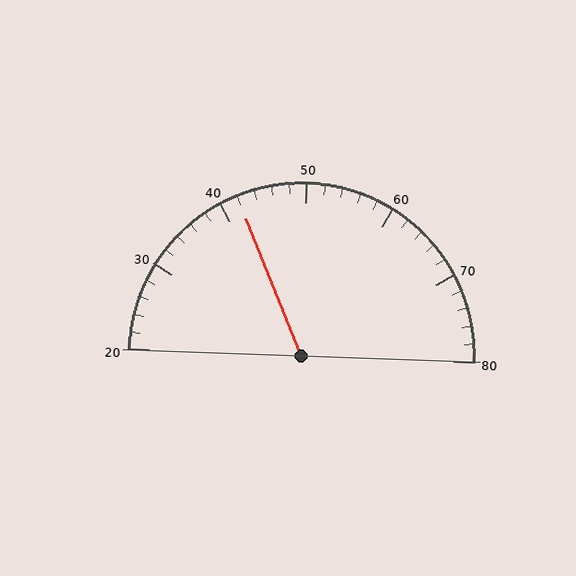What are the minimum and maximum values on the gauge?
The gauge ranges from 20 to 80.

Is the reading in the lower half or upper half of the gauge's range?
The reading is in the lower half of the range (20 to 80).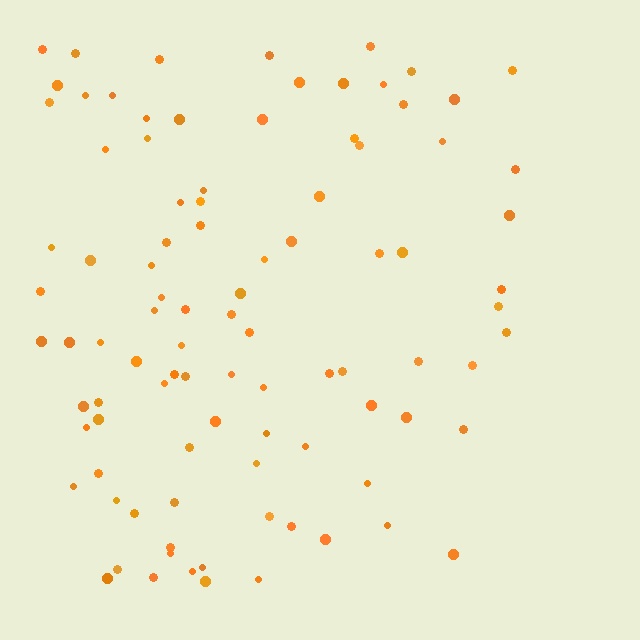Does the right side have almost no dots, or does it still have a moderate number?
Still a moderate number, just noticeably fewer than the left.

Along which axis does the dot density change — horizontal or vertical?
Horizontal.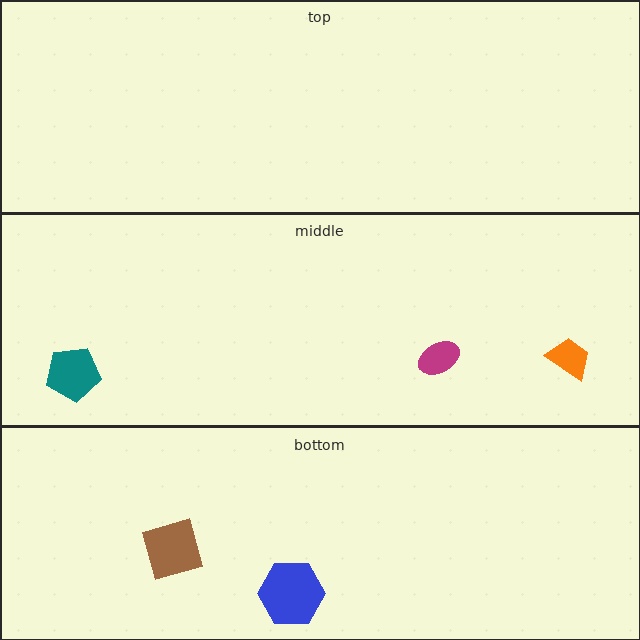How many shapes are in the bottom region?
2.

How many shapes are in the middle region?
3.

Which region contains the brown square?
The bottom region.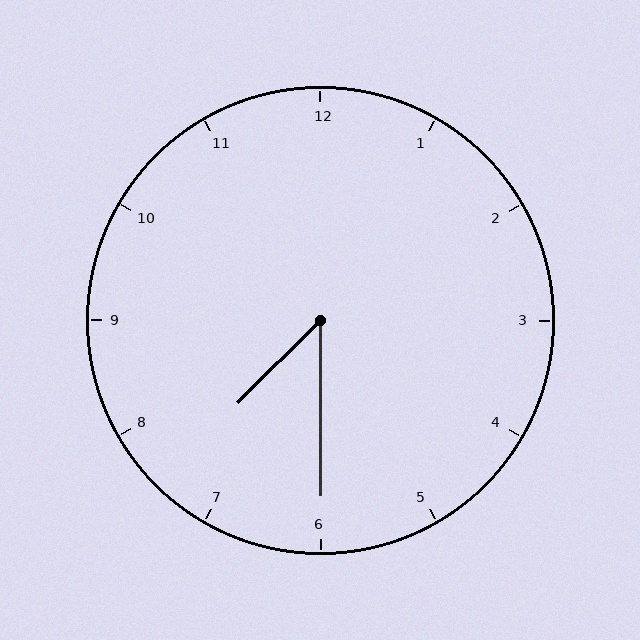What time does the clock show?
7:30.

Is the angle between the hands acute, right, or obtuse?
It is acute.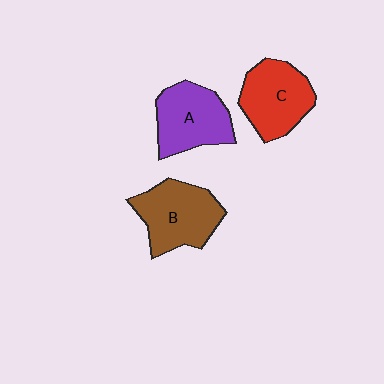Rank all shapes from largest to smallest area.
From largest to smallest: B (brown), C (red), A (purple).